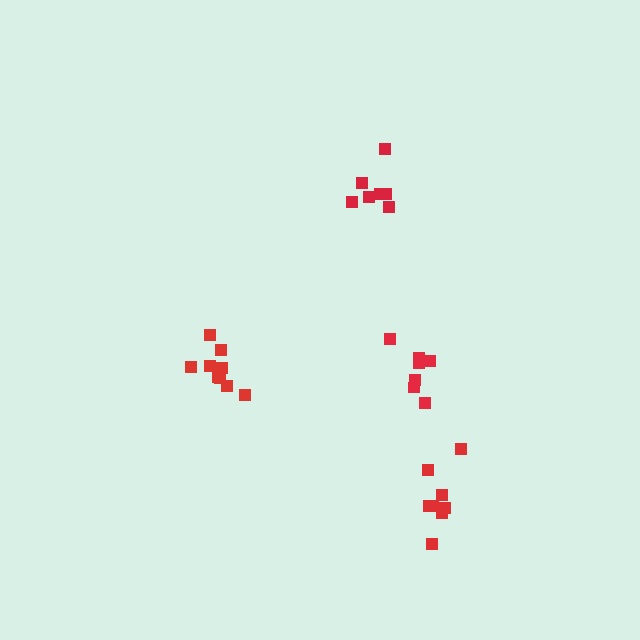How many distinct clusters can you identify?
There are 4 distinct clusters.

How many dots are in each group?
Group 1: 8 dots, Group 2: 9 dots, Group 3: 8 dots, Group 4: 7 dots (32 total).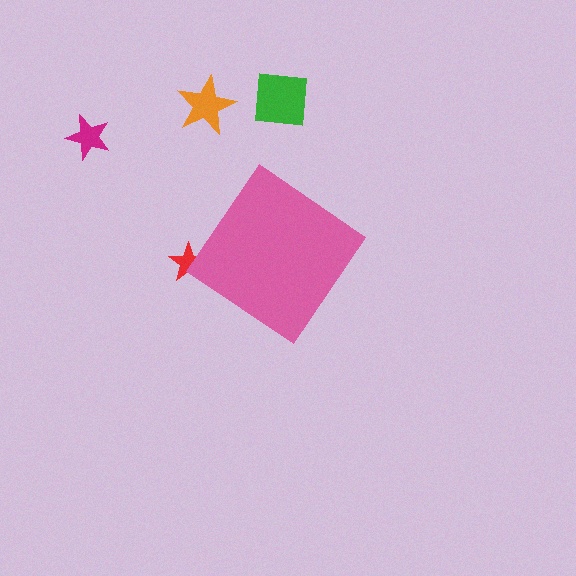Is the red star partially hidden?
Yes, the red star is partially hidden behind the pink diamond.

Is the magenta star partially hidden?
No, the magenta star is fully visible.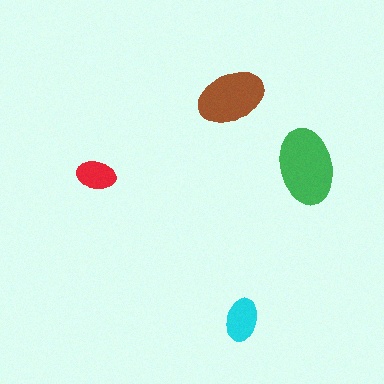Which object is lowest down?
The cyan ellipse is bottommost.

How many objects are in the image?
There are 4 objects in the image.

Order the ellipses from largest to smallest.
the green one, the brown one, the cyan one, the red one.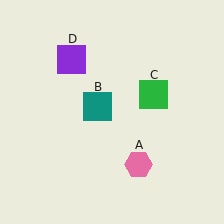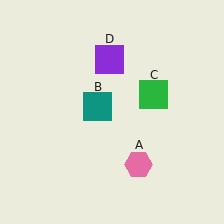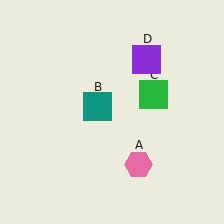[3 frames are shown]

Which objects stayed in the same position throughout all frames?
Pink hexagon (object A) and teal square (object B) and green square (object C) remained stationary.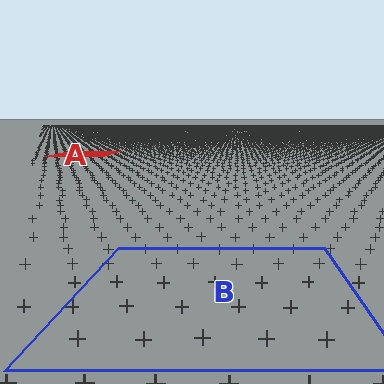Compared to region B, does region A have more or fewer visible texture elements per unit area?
Region A has more texture elements per unit area — they are packed more densely because it is farther away.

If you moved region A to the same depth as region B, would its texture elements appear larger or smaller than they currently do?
They would appear larger. At a closer depth, the same texture elements are projected at a bigger on-screen size.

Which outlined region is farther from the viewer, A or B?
Region A is farther from the viewer — the texture elements inside it appear smaller and more densely packed.